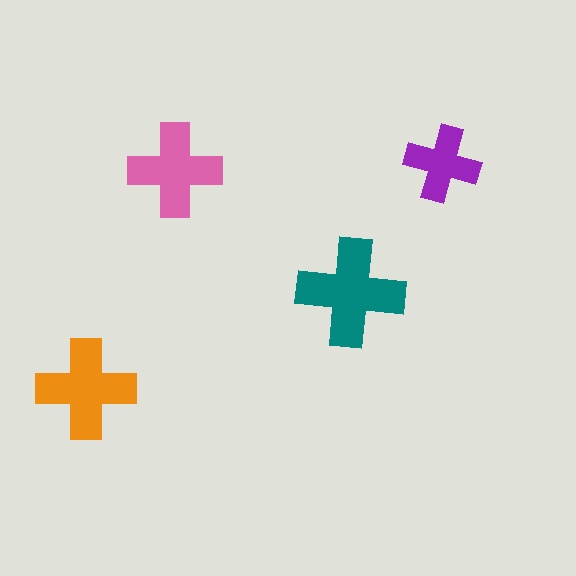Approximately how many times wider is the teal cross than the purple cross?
About 1.5 times wider.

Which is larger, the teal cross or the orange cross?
The teal one.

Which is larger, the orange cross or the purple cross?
The orange one.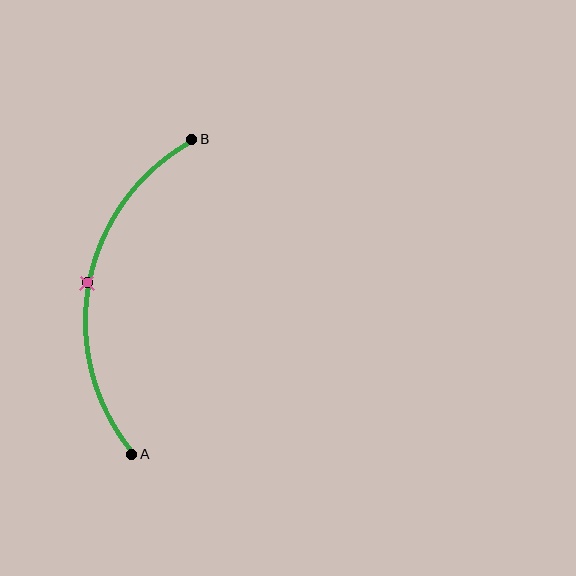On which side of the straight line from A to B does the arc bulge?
The arc bulges to the left of the straight line connecting A and B.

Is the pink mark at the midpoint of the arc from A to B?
Yes. The pink mark lies on the arc at equal arc-length from both A and B — it is the arc midpoint.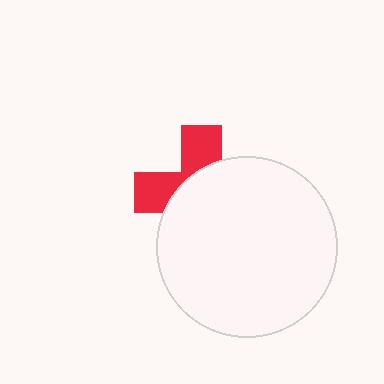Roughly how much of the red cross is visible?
A small part of it is visible (roughly 37%).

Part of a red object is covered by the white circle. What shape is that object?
It is a cross.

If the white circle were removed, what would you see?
You would see the complete red cross.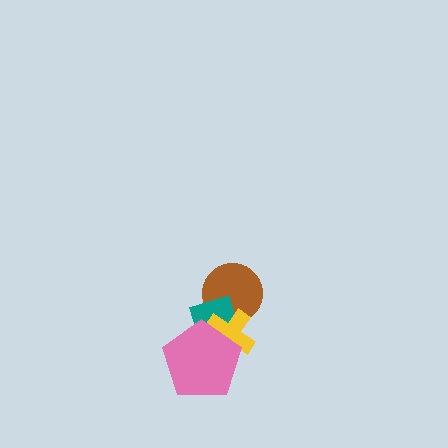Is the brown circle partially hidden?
Yes, it is partially covered by another shape.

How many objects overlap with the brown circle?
2 objects overlap with the brown circle.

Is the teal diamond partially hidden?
Yes, it is partially covered by another shape.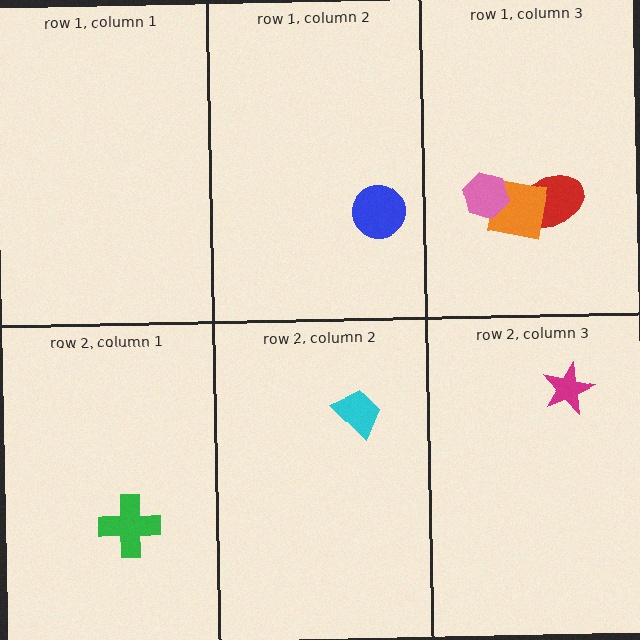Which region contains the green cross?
The row 2, column 1 region.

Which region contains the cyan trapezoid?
The row 2, column 2 region.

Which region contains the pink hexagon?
The row 1, column 3 region.